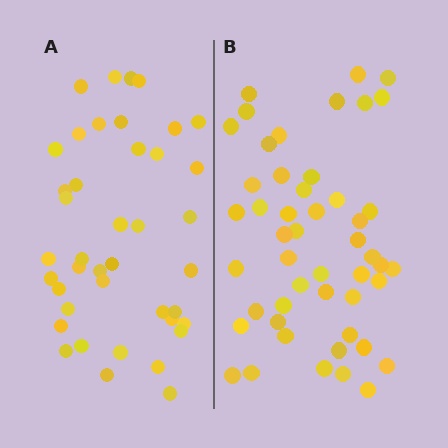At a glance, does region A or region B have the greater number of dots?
Region B (the right region) has more dots.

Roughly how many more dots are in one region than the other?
Region B has roughly 8 or so more dots than region A.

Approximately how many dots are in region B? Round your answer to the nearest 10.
About 50 dots. (The exact count is 49, which rounds to 50.)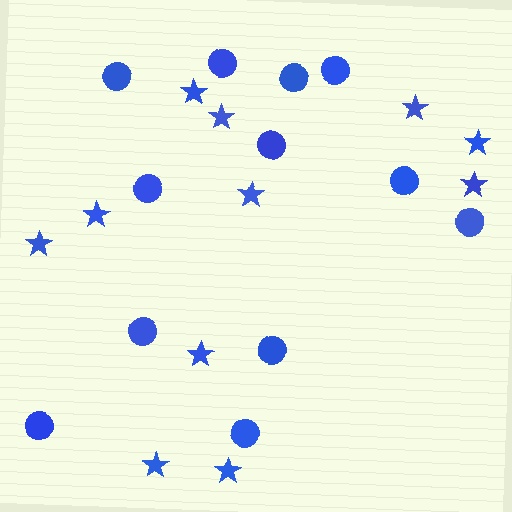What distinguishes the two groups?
There are 2 groups: one group of circles (12) and one group of stars (11).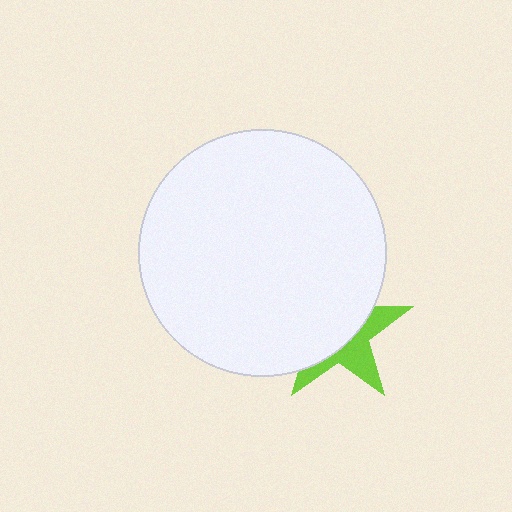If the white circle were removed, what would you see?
You would see the complete lime star.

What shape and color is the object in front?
The object in front is a white circle.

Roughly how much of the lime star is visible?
A small part of it is visible (roughly 38%).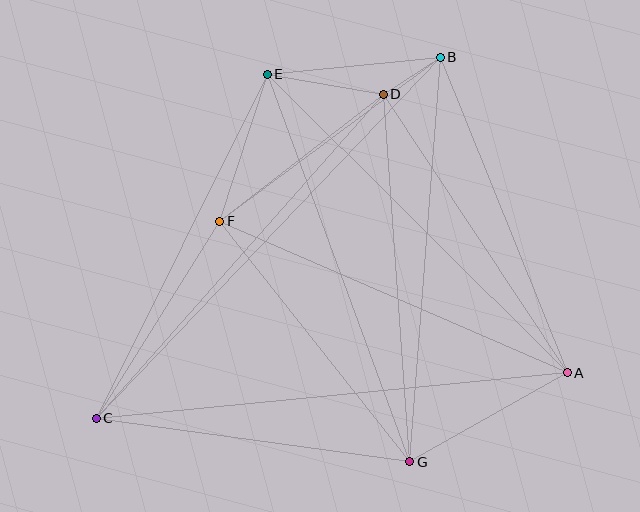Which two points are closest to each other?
Points B and D are closest to each other.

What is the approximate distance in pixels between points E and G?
The distance between E and G is approximately 413 pixels.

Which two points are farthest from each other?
Points B and C are farthest from each other.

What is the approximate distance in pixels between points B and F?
The distance between B and F is approximately 275 pixels.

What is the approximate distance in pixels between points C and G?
The distance between C and G is approximately 317 pixels.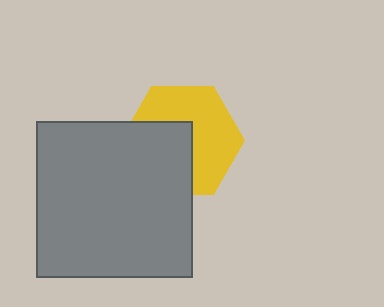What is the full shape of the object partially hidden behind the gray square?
The partially hidden object is a yellow hexagon.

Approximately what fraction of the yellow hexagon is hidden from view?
Roughly 43% of the yellow hexagon is hidden behind the gray square.